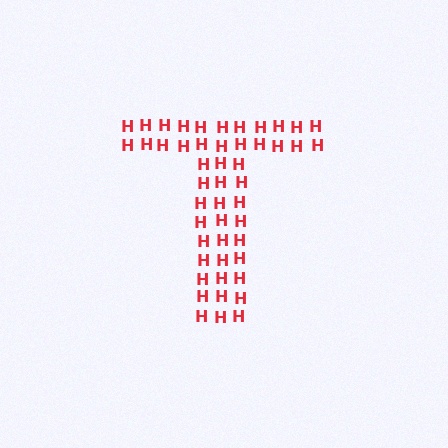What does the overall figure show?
The overall figure shows the letter T.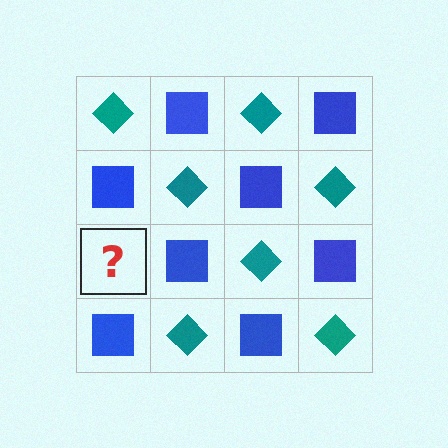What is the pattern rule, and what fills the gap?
The rule is that it alternates teal diamond and blue square in a checkerboard pattern. The gap should be filled with a teal diamond.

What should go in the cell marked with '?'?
The missing cell should contain a teal diamond.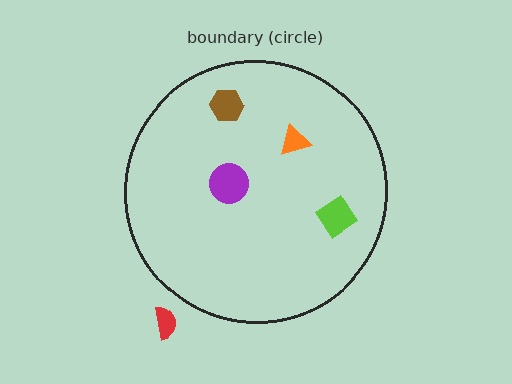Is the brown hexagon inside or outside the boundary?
Inside.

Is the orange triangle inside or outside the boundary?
Inside.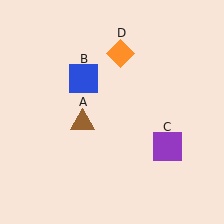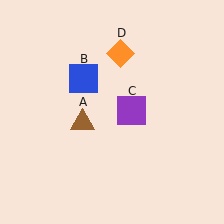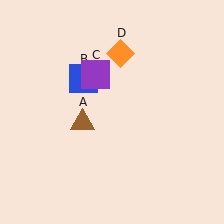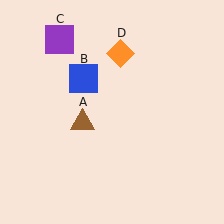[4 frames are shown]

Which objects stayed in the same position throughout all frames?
Brown triangle (object A) and blue square (object B) and orange diamond (object D) remained stationary.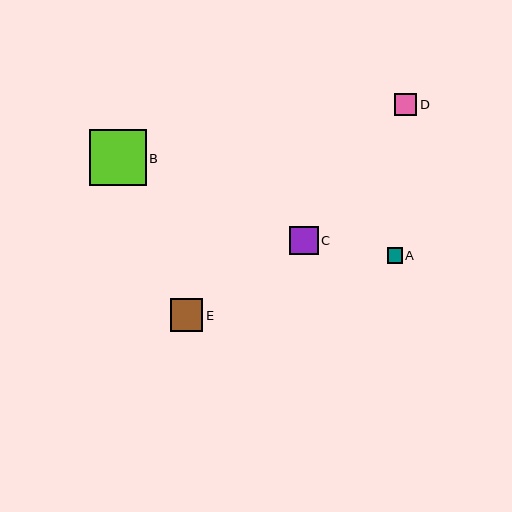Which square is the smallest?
Square A is the smallest with a size of approximately 15 pixels.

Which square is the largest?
Square B is the largest with a size of approximately 56 pixels.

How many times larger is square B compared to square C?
Square B is approximately 2.0 times the size of square C.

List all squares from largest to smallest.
From largest to smallest: B, E, C, D, A.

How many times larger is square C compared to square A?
Square C is approximately 1.8 times the size of square A.